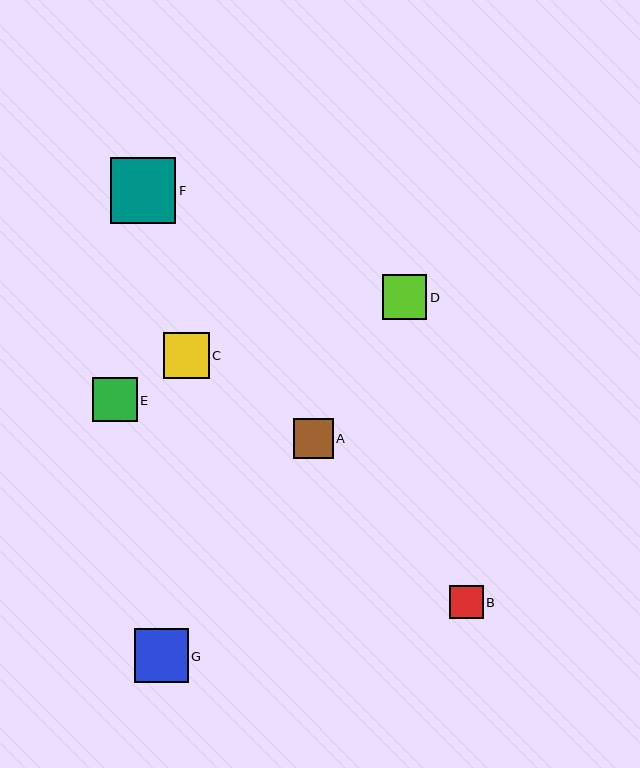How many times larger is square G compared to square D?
Square G is approximately 1.2 times the size of square D.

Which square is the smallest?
Square B is the smallest with a size of approximately 33 pixels.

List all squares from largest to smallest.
From largest to smallest: F, G, C, D, E, A, B.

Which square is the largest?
Square F is the largest with a size of approximately 66 pixels.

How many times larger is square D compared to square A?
Square D is approximately 1.1 times the size of square A.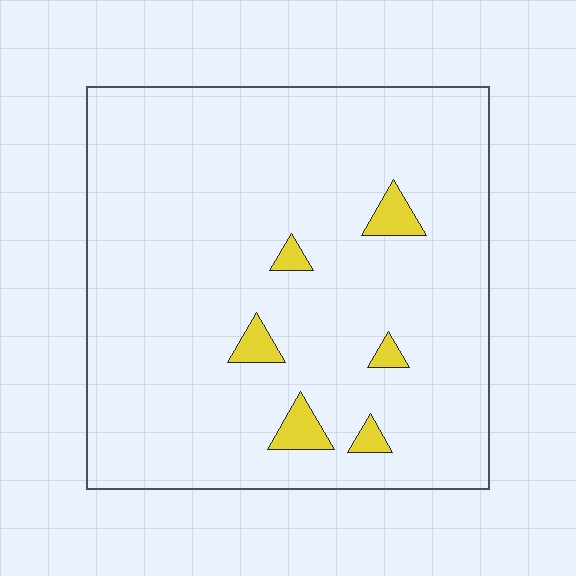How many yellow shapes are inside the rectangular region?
6.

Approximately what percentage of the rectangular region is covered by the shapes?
Approximately 5%.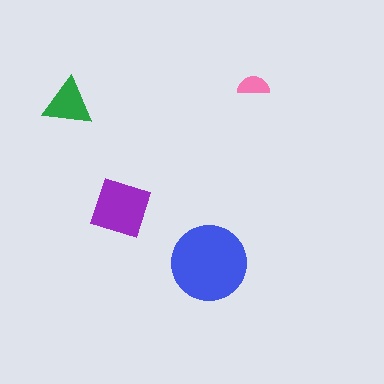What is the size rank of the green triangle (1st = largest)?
3rd.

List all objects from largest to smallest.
The blue circle, the purple diamond, the green triangle, the pink semicircle.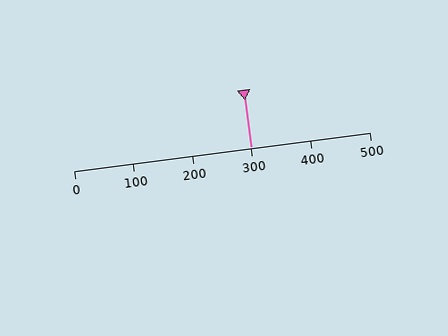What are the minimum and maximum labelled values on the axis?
The axis runs from 0 to 500.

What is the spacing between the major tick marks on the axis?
The major ticks are spaced 100 apart.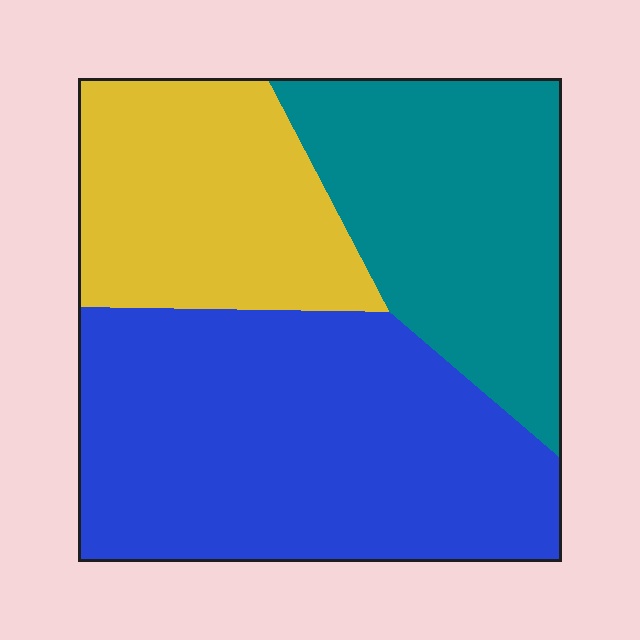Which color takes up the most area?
Blue, at roughly 45%.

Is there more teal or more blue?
Blue.